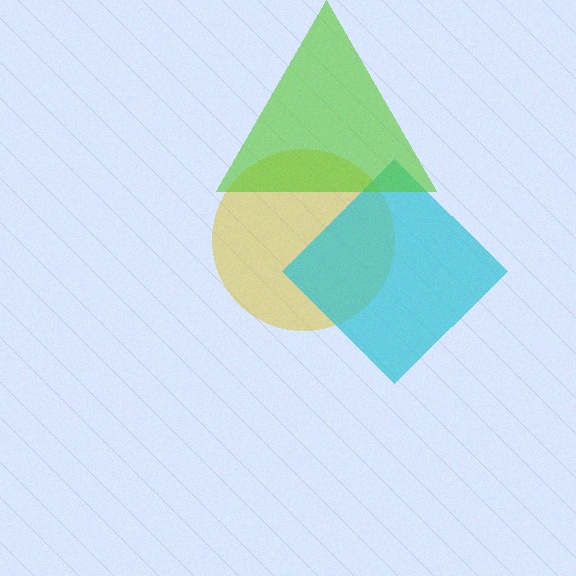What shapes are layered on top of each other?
The layered shapes are: a yellow circle, a cyan diamond, a lime triangle.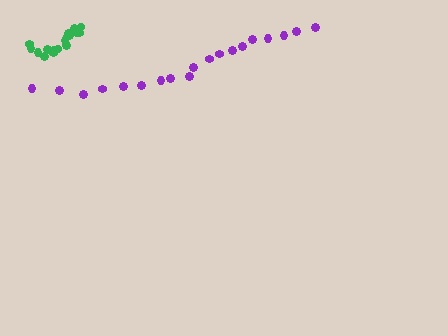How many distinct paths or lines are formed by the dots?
There are 2 distinct paths.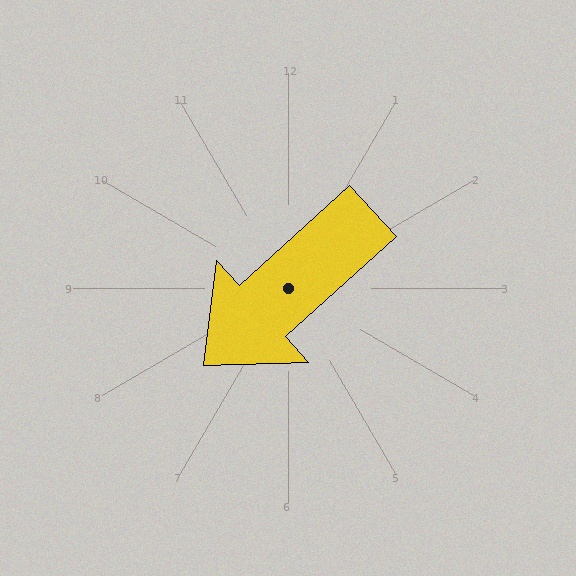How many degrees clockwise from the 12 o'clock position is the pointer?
Approximately 228 degrees.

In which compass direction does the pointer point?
Southwest.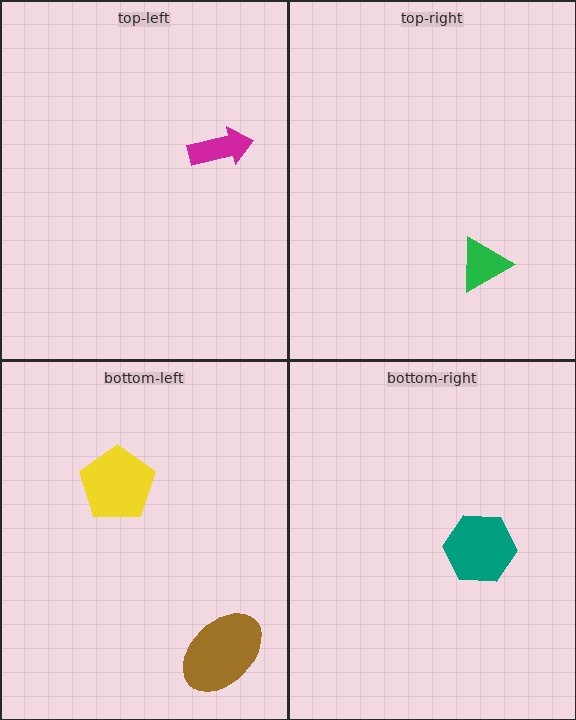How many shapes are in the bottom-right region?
1.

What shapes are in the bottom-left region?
The brown ellipse, the yellow pentagon.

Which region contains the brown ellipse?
The bottom-left region.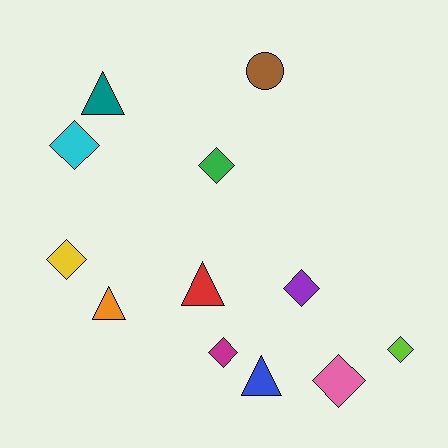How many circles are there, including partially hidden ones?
There is 1 circle.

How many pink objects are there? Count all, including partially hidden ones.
There is 1 pink object.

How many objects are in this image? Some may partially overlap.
There are 12 objects.